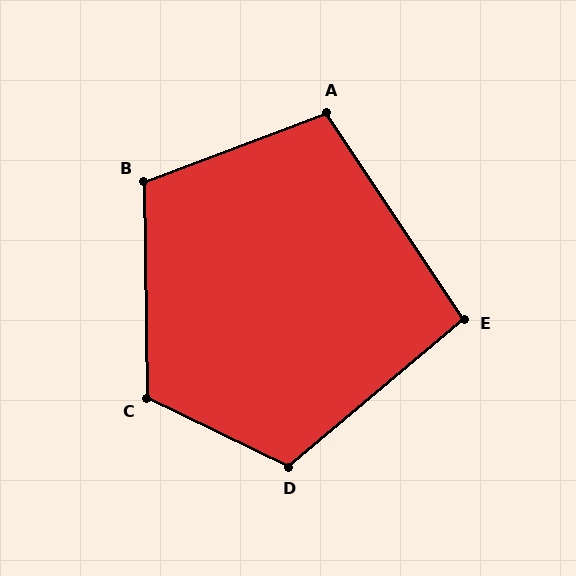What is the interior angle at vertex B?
Approximately 110 degrees (obtuse).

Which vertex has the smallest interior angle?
E, at approximately 96 degrees.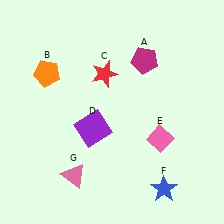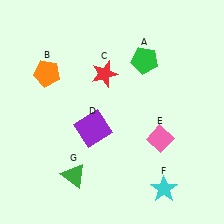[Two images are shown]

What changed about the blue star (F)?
In Image 1, F is blue. In Image 2, it changed to cyan.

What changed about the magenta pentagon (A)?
In Image 1, A is magenta. In Image 2, it changed to green.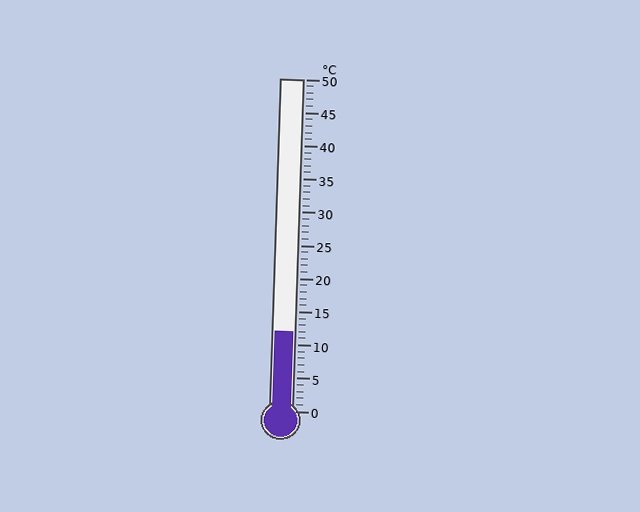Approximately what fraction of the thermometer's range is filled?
The thermometer is filled to approximately 25% of its range.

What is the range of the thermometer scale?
The thermometer scale ranges from 0°C to 50°C.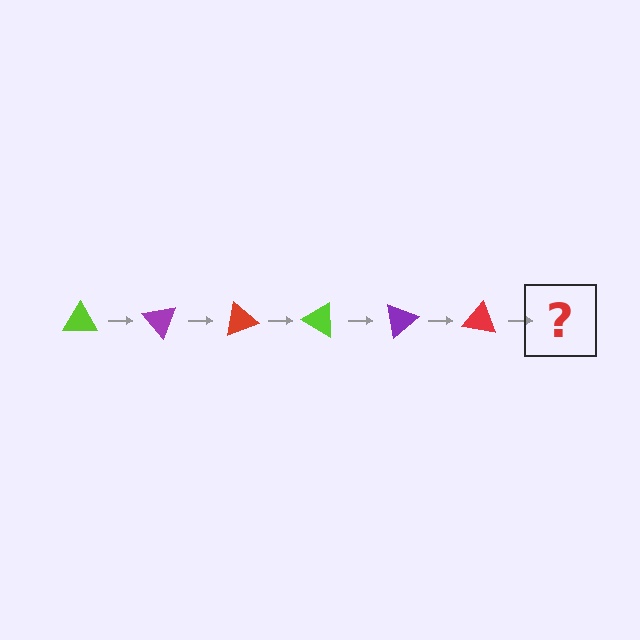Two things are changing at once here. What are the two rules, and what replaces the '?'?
The two rules are that it rotates 50 degrees each step and the color cycles through lime, purple, and red. The '?' should be a lime triangle, rotated 300 degrees from the start.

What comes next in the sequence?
The next element should be a lime triangle, rotated 300 degrees from the start.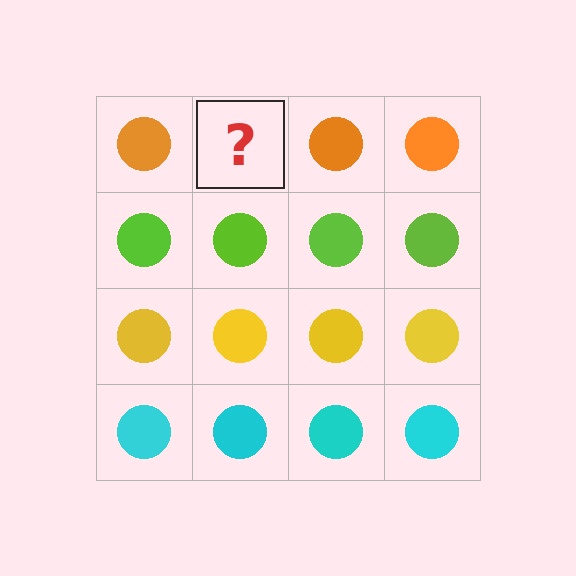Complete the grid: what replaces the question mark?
The question mark should be replaced with an orange circle.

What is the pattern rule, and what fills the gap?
The rule is that each row has a consistent color. The gap should be filled with an orange circle.